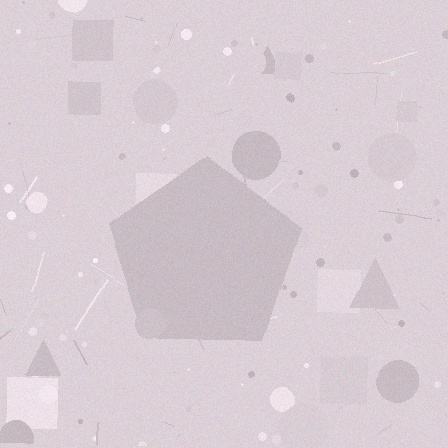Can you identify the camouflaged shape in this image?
The camouflaged shape is a pentagon.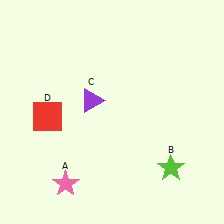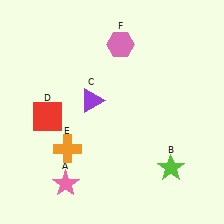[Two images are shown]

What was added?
An orange cross (E), a pink hexagon (F) were added in Image 2.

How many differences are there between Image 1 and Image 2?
There are 2 differences between the two images.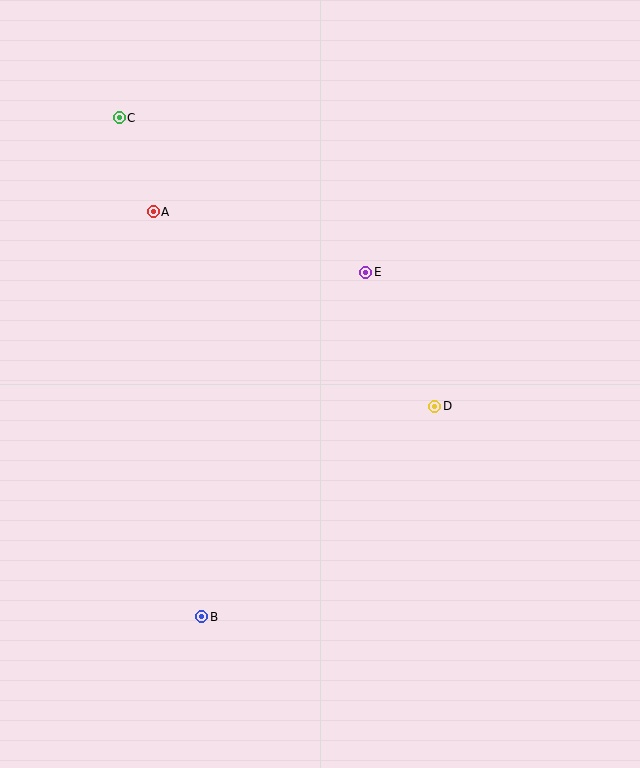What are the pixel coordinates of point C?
Point C is at (119, 118).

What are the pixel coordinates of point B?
Point B is at (202, 617).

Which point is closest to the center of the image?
Point D at (435, 406) is closest to the center.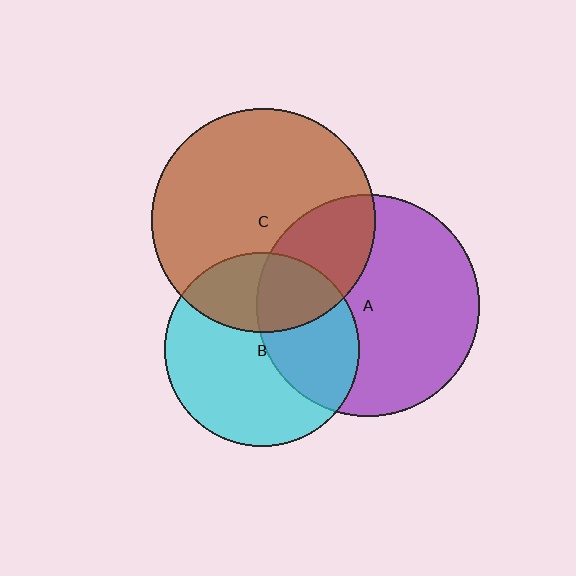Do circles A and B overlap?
Yes.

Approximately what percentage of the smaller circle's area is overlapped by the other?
Approximately 40%.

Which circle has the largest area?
Circle C (brown).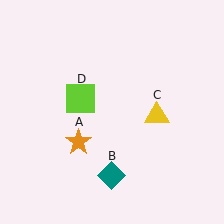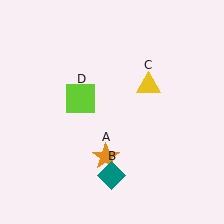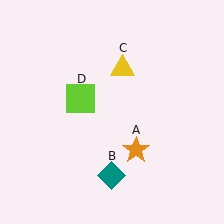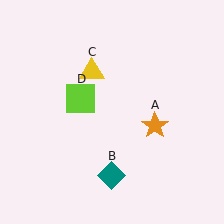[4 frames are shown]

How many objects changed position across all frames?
2 objects changed position: orange star (object A), yellow triangle (object C).